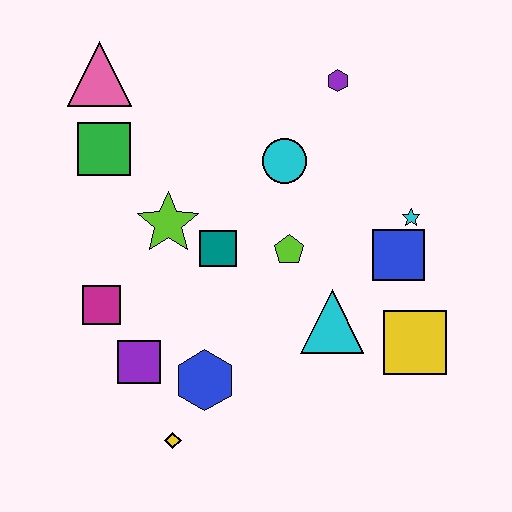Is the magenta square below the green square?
Yes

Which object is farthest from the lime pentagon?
The pink triangle is farthest from the lime pentagon.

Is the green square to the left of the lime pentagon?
Yes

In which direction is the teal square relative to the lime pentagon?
The teal square is to the left of the lime pentagon.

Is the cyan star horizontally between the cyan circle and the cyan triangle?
No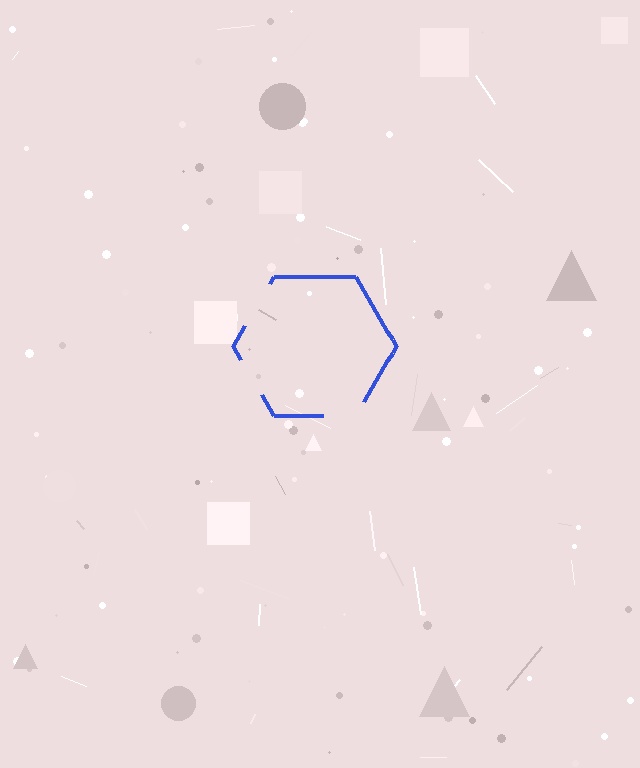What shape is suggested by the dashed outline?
The dashed outline suggests a hexagon.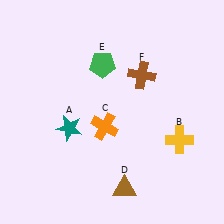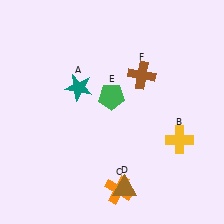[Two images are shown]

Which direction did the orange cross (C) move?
The orange cross (C) moved down.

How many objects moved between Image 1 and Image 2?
3 objects moved between the two images.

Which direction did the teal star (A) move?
The teal star (A) moved up.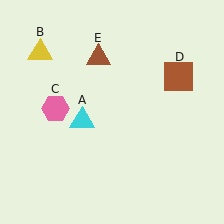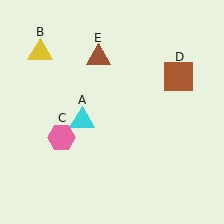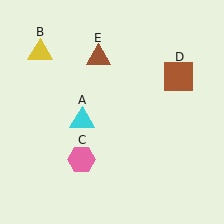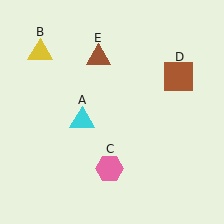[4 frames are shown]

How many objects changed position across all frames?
1 object changed position: pink hexagon (object C).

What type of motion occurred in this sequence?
The pink hexagon (object C) rotated counterclockwise around the center of the scene.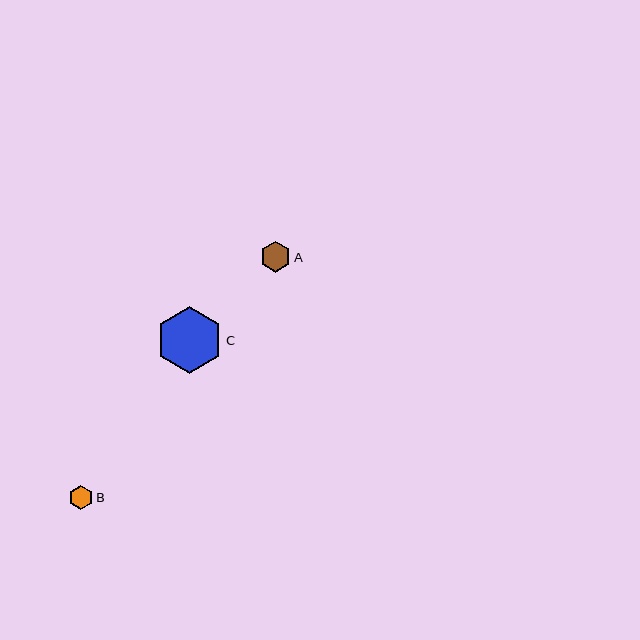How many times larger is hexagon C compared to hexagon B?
Hexagon C is approximately 2.8 times the size of hexagon B.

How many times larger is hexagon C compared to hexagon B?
Hexagon C is approximately 2.8 times the size of hexagon B.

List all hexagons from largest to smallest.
From largest to smallest: C, A, B.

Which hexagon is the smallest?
Hexagon B is the smallest with a size of approximately 24 pixels.